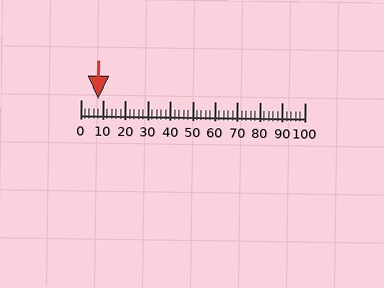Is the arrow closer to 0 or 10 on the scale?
The arrow is closer to 10.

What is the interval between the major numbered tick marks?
The major tick marks are spaced 10 units apart.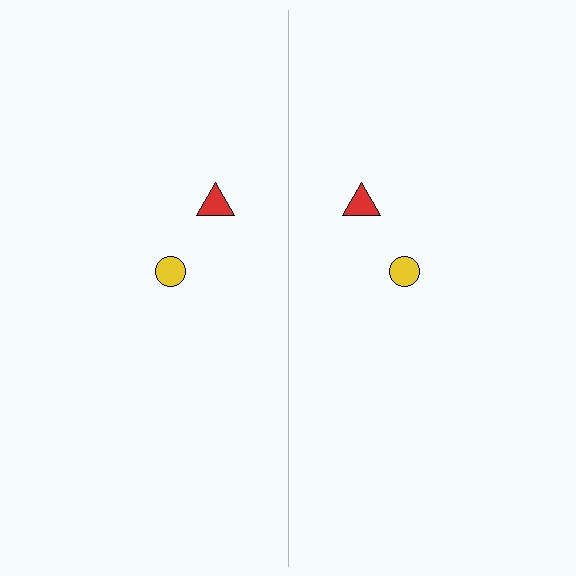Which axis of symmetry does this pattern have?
The pattern has a vertical axis of symmetry running through the center of the image.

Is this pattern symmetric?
Yes, this pattern has bilateral (reflection) symmetry.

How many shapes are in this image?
There are 4 shapes in this image.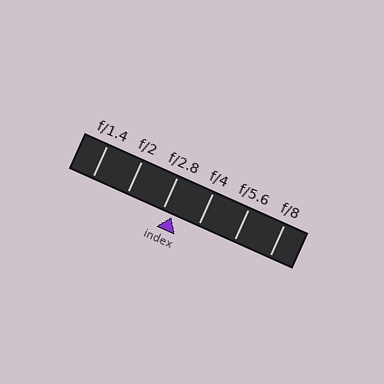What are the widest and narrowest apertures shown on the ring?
The widest aperture shown is f/1.4 and the narrowest is f/8.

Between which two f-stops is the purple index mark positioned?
The index mark is between f/2.8 and f/4.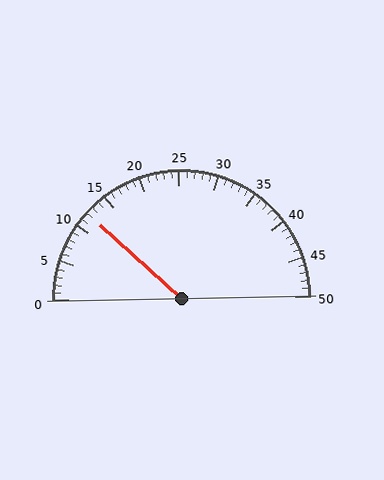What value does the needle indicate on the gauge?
The needle indicates approximately 12.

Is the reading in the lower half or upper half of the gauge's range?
The reading is in the lower half of the range (0 to 50).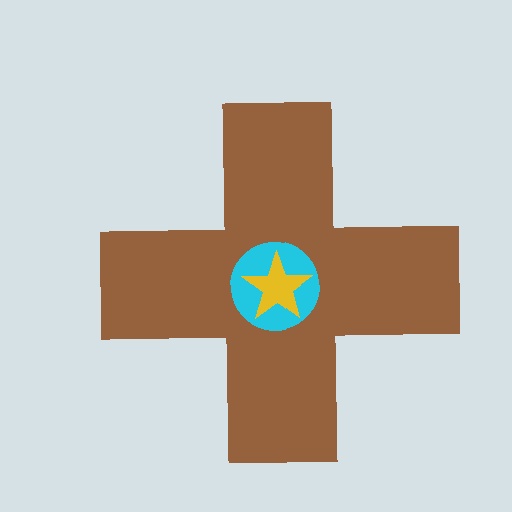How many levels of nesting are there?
3.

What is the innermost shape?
The yellow star.